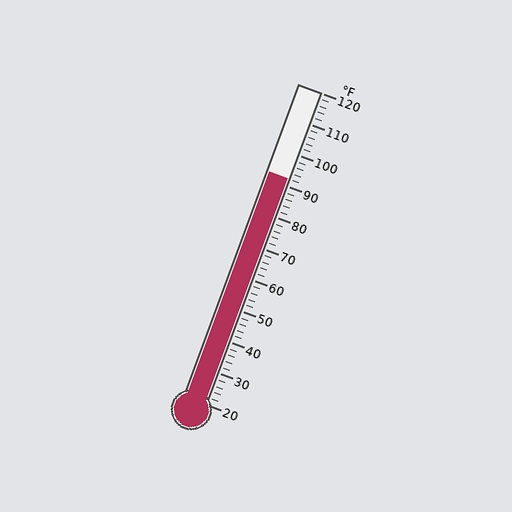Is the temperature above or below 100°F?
The temperature is below 100°F.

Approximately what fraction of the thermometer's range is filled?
The thermometer is filled to approximately 70% of its range.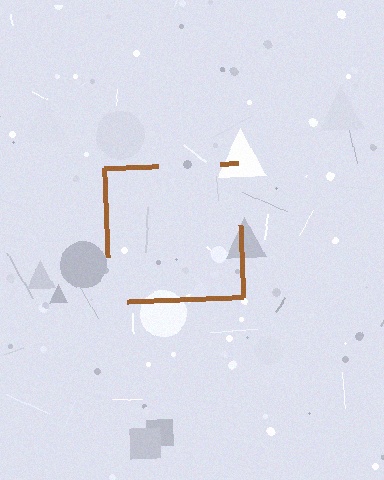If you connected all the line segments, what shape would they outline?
They would outline a square.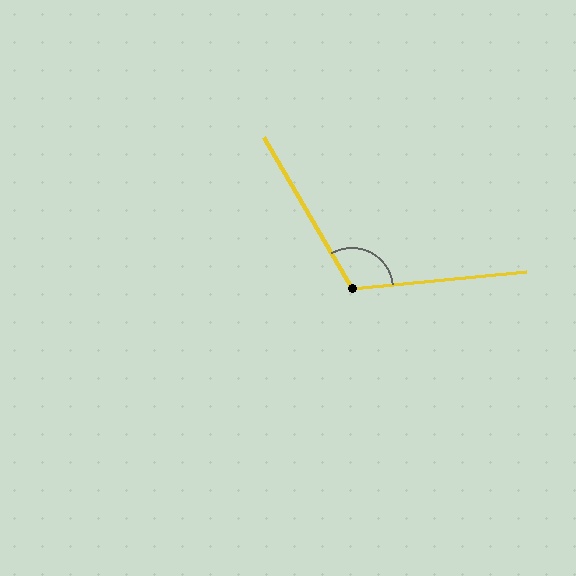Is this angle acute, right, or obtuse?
It is obtuse.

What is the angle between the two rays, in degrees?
Approximately 115 degrees.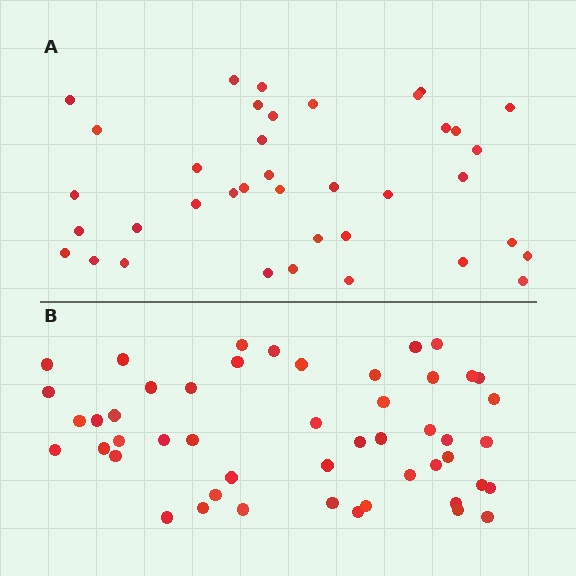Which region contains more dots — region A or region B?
Region B (the bottom region) has more dots.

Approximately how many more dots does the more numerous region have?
Region B has roughly 12 or so more dots than region A.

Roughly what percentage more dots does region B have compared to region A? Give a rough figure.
About 30% more.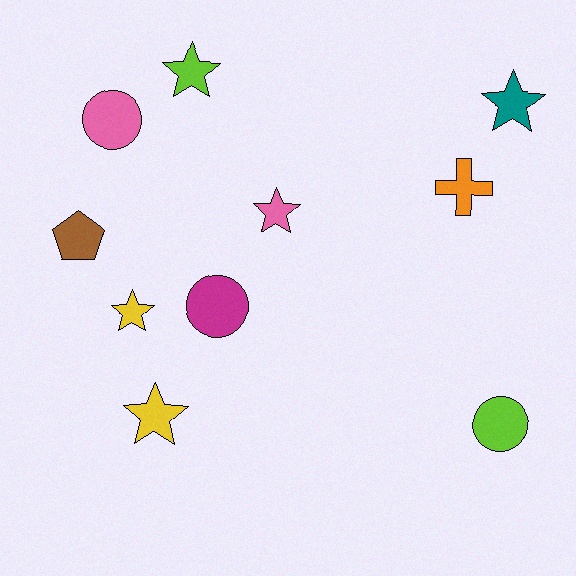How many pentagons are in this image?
There is 1 pentagon.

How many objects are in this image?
There are 10 objects.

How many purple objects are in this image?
There are no purple objects.